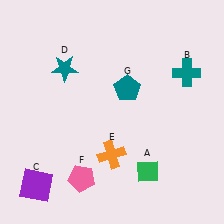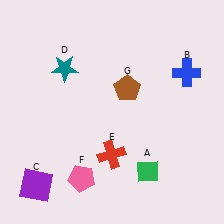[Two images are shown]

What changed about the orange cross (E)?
In Image 1, E is orange. In Image 2, it changed to red.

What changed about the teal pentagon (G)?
In Image 1, G is teal. In Image 2, it changed to brown.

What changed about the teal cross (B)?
In Image 1, B is teal. In Image 2, it changed to blue.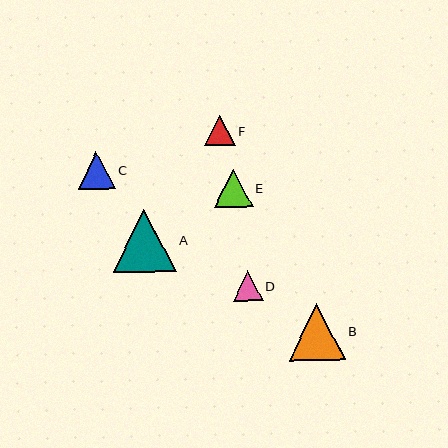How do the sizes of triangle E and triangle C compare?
Triangle E and triangle C are approximately the same size.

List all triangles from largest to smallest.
From largest to smallest: A, B, E, C, F, D.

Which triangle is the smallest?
Triangle D is the smallest with a size of approximately 30 pixels.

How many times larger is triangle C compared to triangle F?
Triangle C is approximately 1.2 times the size of triangle F.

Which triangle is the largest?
Triangle A is the largest with a size of approximately 63 pixels.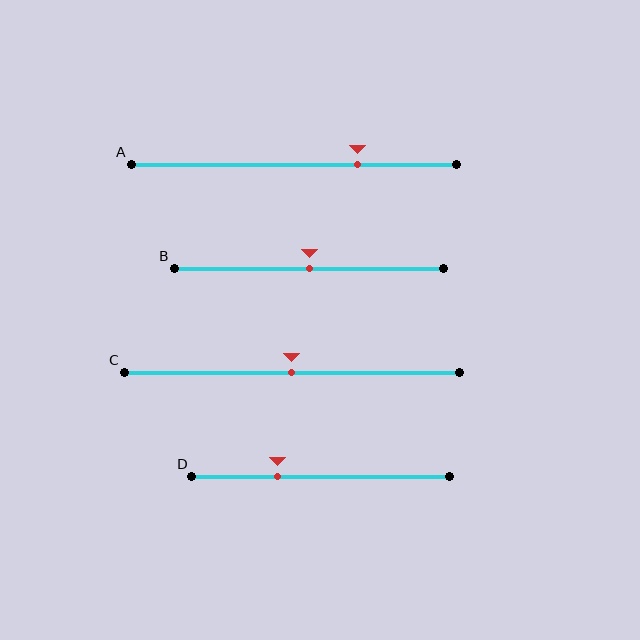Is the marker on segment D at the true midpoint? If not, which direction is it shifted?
No, the marker on segment D is shifted to the left by about 17% of the segment length.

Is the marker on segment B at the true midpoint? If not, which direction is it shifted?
Yes, the marker on segment B is at the true midpoint.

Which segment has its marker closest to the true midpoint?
Segment B has its marker closest to the true midpoint.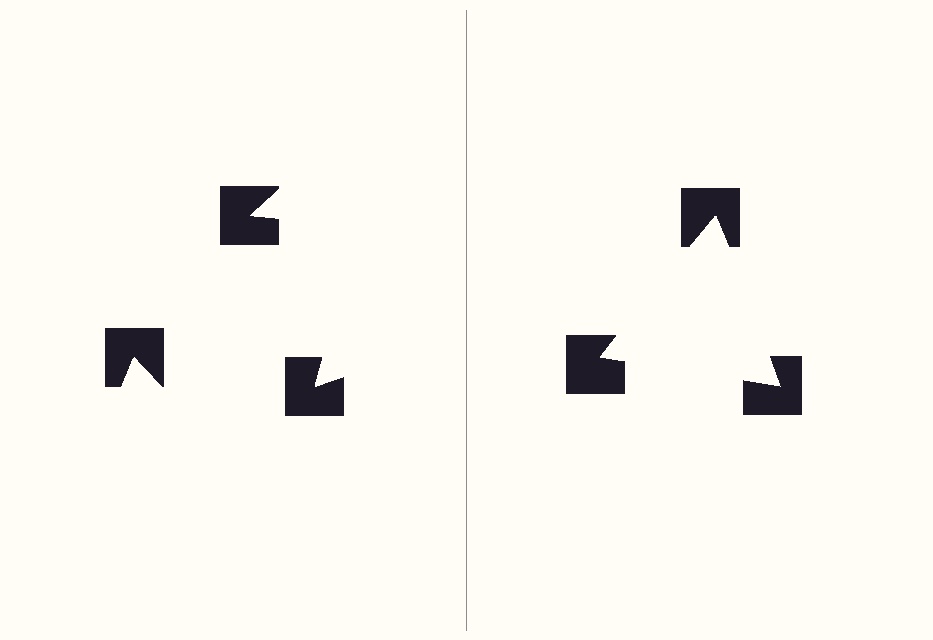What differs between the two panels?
The notched squares are positioned identically on both sides; only the wedge orientations differ. On the right they align to a triangle; on the left they are misaligned.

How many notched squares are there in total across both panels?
6 — 3 on each side.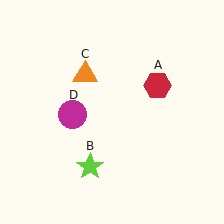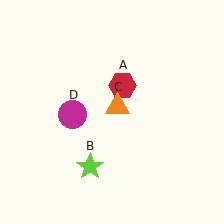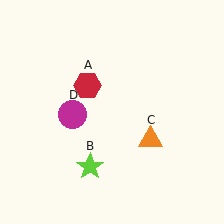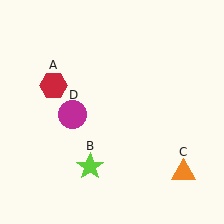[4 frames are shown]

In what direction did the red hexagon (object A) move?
The red hexagon (object A) moved left.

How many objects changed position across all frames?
2 objects changed position: red hexagon (object A), orange triangle (object C).